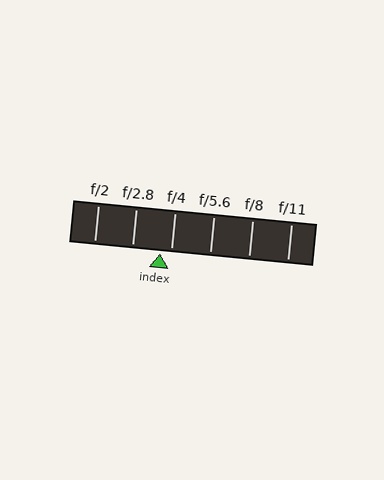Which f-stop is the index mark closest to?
The index mark is closest to f/4.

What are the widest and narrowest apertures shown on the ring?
The widest aperture shown is f/2 and the narrowest is f/11.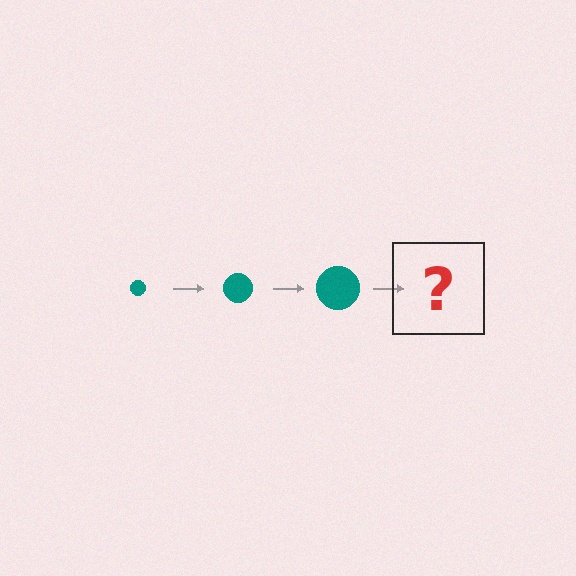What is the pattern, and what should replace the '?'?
The pattern is that the circle gets progressively larger each step. The '?' should be a teal circle, larger than the previous one.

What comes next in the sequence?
The next element should be a teal circle, larger than the previous one.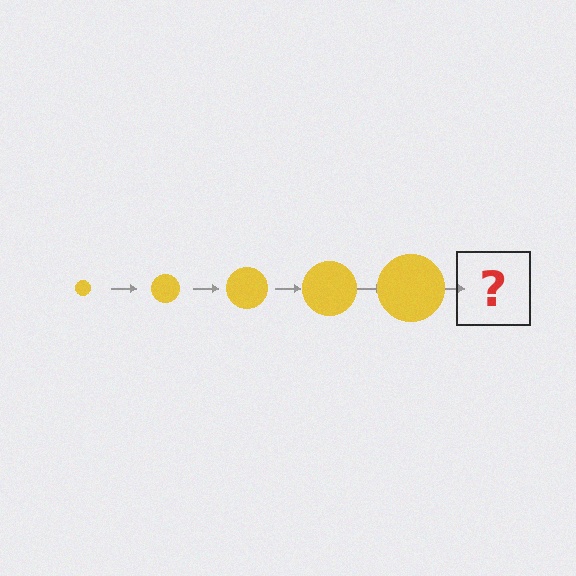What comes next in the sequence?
The next element should be a yellow circle, larger than the previous one.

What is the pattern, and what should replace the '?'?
The pattern is that the circle gets progressively larger each step. The '?' should be a yellow circle, larger than the previous one.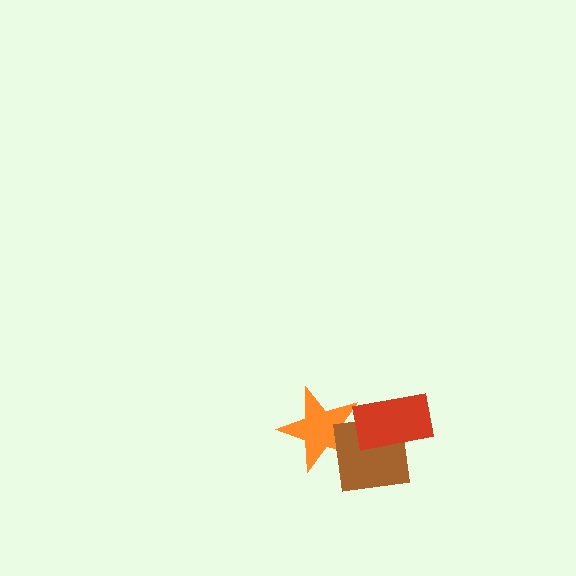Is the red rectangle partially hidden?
No, no other shape covers it.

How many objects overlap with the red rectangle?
2 objects overlap with the red rectangle.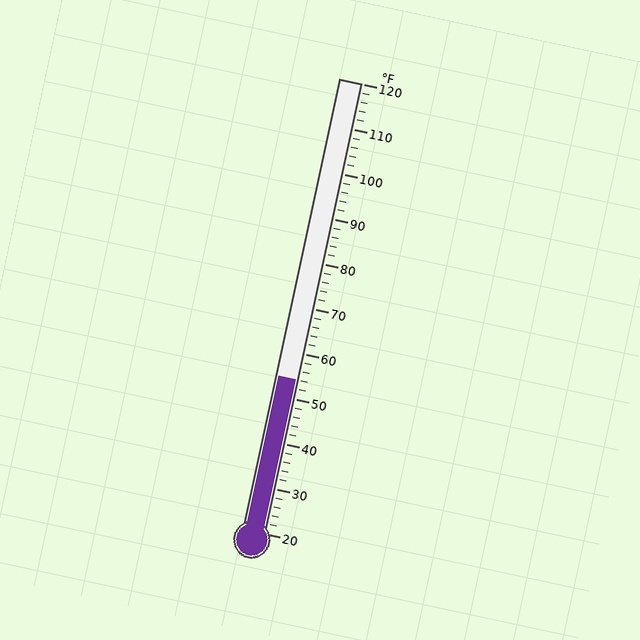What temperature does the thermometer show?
The thermometer shows approximately 54°F.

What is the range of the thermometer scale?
The thermometer scale ranges from 20°F to 120°F.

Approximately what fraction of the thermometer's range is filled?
The thermometer is filled to approximately 35% of its range.